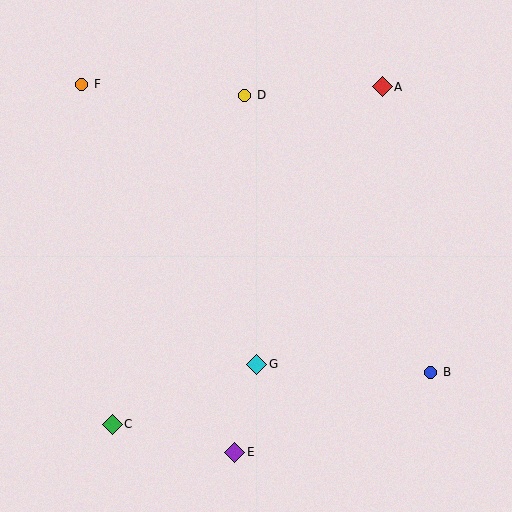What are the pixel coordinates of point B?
Point B is at (431, 372).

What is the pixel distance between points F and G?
The distance between F and G is 330 pixels.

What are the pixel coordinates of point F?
Point F is at (82, 84).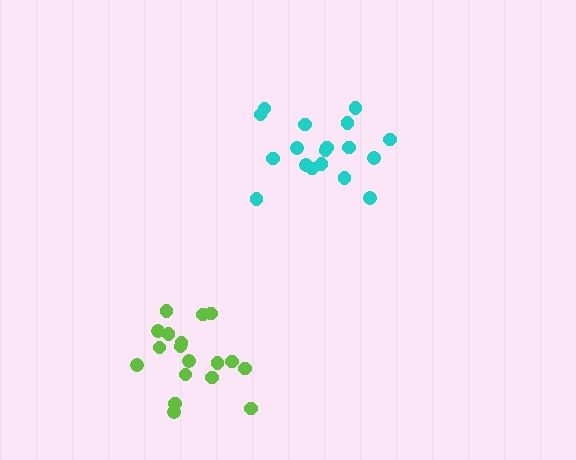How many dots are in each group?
Group 1: 18 dots, Group 2: 18 dots (36 total).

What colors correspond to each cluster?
The clusters are colored: lime, cyan.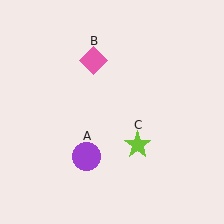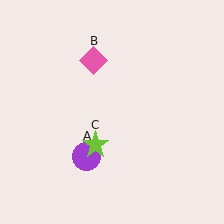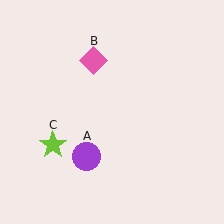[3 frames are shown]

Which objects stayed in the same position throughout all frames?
Purple circle (object A) and pink diamond (object B) remained stationary.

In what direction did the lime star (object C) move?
The lime star (object C) moved left.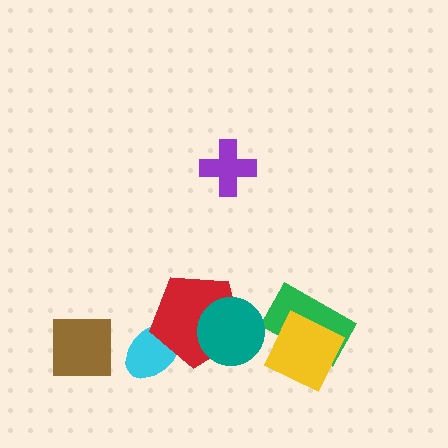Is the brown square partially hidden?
No, no other shape covers it.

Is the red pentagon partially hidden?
Yes, it is partially covered by another shape.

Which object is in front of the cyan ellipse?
The red pentagon is in front of the cyan ellipse.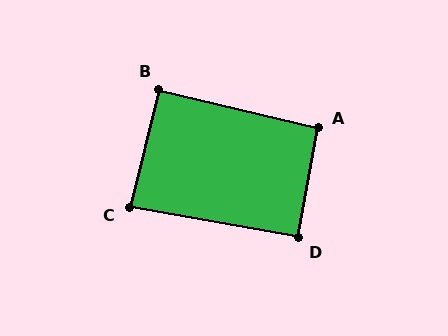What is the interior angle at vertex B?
Approximately 90 degrees (approximately right).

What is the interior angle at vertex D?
Approximately 90 degrees (approximately right).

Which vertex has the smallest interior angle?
C, at approximately 86 degrees.